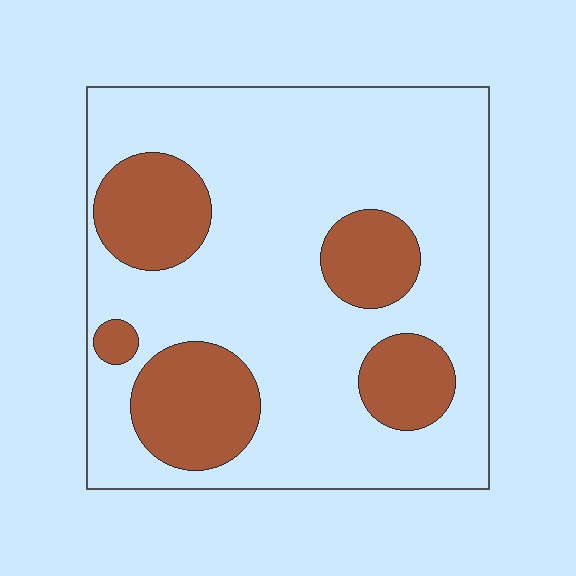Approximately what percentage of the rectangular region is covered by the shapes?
Approximately 25%.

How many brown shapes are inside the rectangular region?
5.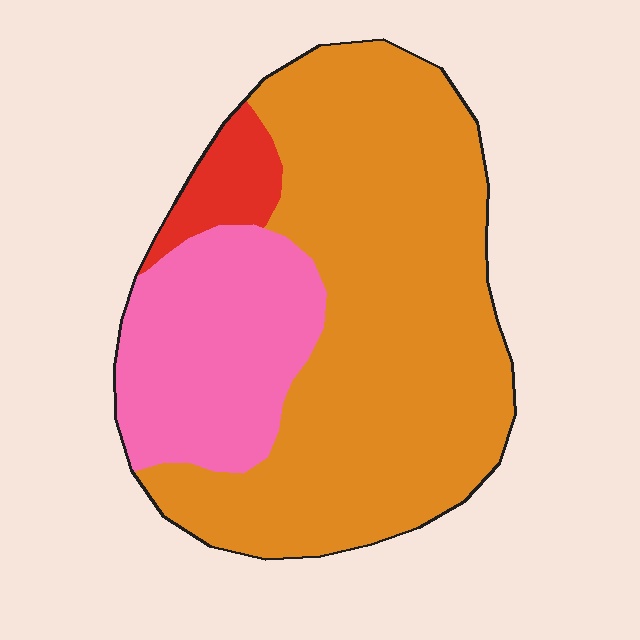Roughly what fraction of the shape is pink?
Pink covers roughly 25% of the shape.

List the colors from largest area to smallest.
From largest to smallest: orange, pink, red.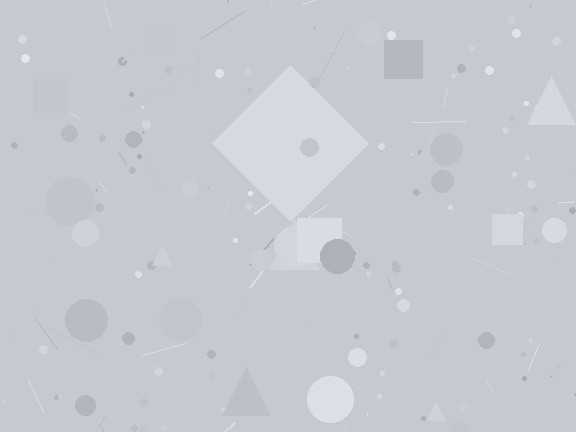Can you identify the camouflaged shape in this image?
The camouflaged shape is a diamond.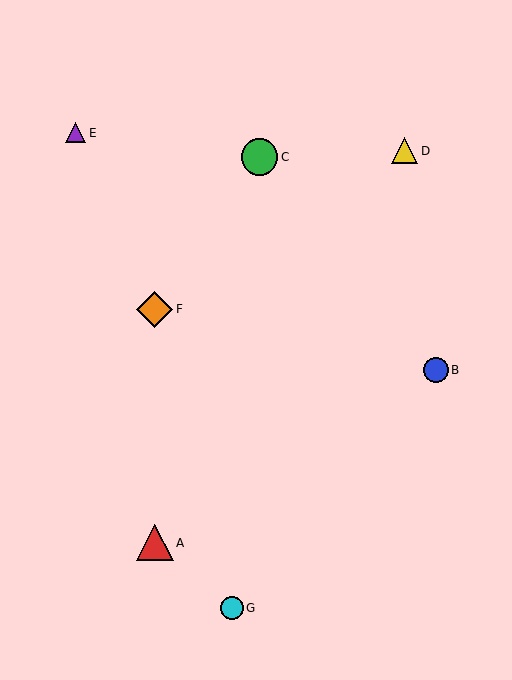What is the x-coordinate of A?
Object A is at x≈155.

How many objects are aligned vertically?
2 objects (A, F) are aligned vertically.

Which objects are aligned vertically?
Objects A, F are aligned vertically.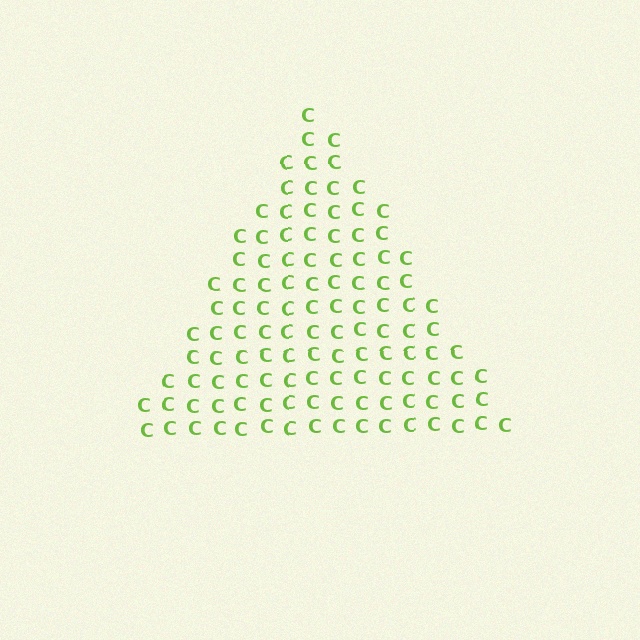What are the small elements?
The small elements are letter C's.